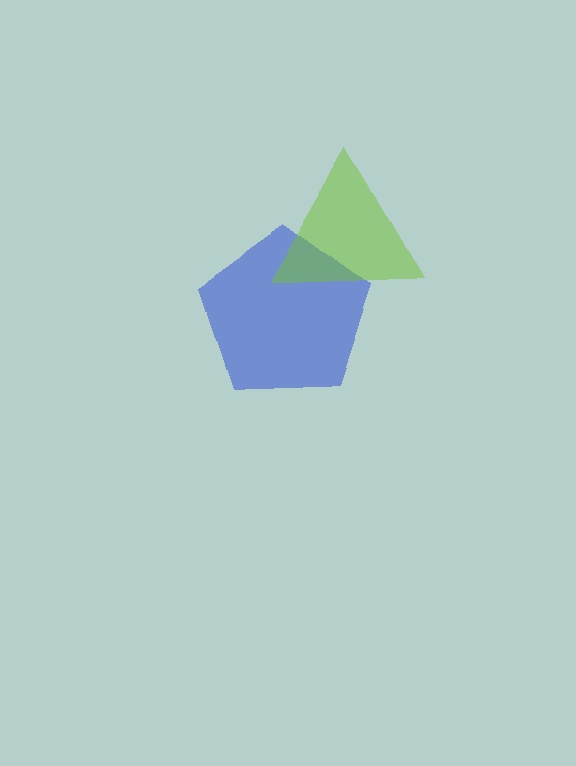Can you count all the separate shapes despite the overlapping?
Yes, there are 2 separate shapes.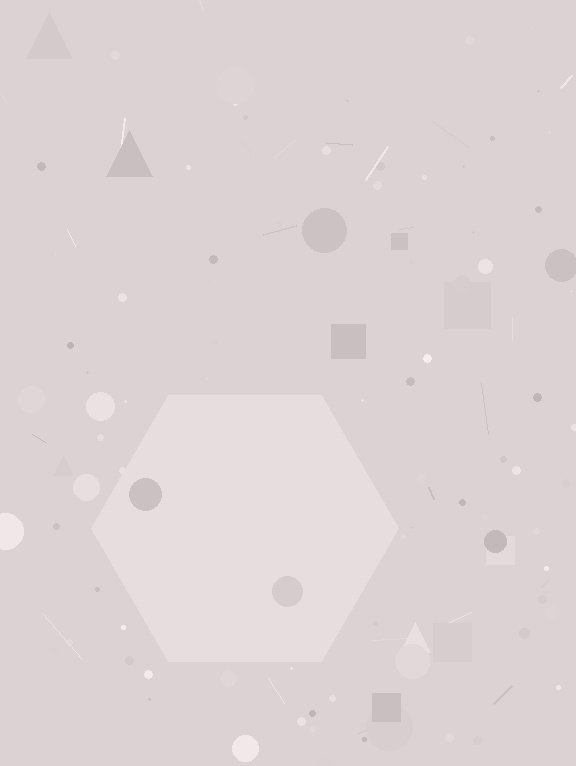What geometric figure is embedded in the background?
A hexagon is embedded in the background.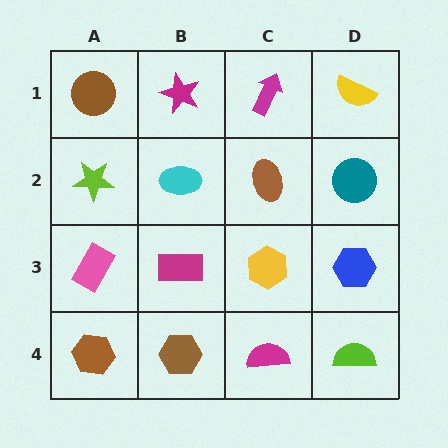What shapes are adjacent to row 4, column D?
A blue hexagon (row 3, column D), a magenta semicircle (row 4, column C).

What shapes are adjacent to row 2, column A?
A brown circle (row 1, column A), a pink rectangle (row 3, column A), a cyan ellipse (row 2, column B).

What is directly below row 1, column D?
A teal circle.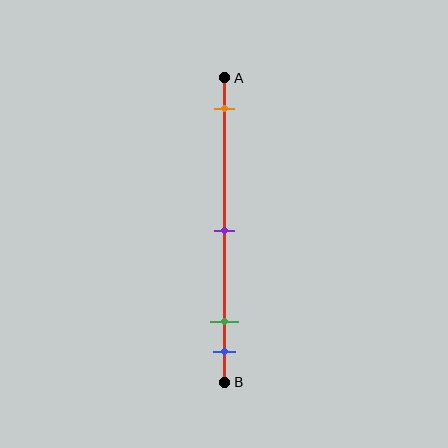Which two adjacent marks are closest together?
The green and blue marks are the closest adjacent pair.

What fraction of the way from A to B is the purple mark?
The purple mark is approximately 50% (0.5) of the way from A to B.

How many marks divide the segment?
There are 4 marks dividing the segment.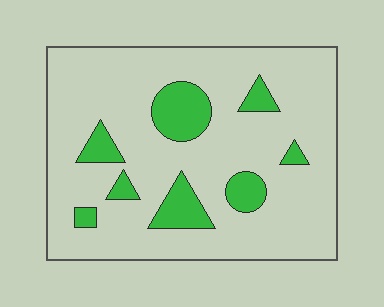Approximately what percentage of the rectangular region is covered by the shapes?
Approximately 15%.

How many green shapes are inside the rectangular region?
8.